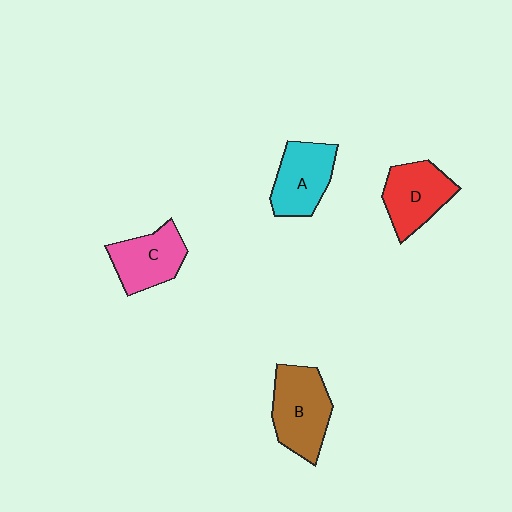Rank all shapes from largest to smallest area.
From largest to smallest: B (brown), D (red), A (cyan), C (pink).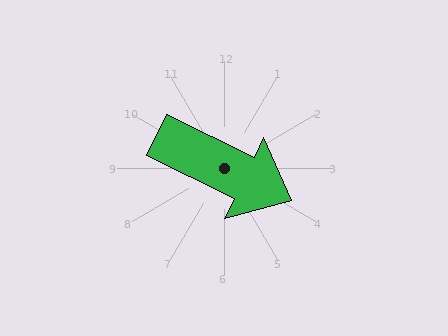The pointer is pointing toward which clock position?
Roughly 4 o'clock.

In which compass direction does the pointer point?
Southeast.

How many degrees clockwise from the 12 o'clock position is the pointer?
Approximately 116 degrees.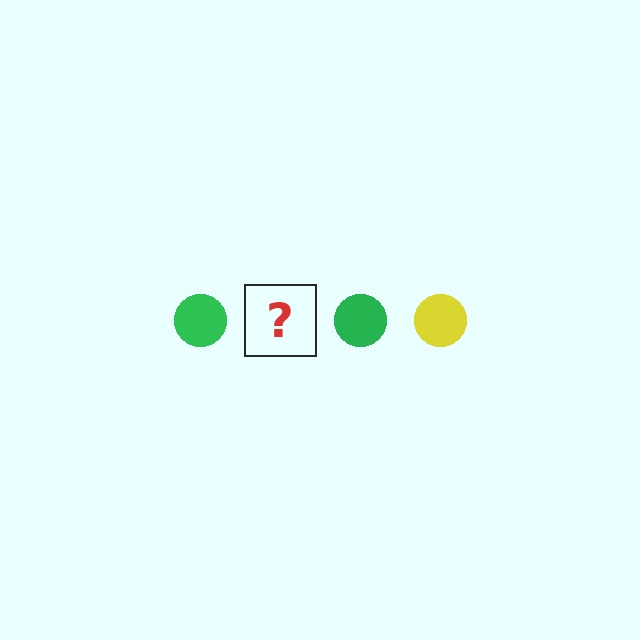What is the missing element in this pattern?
The missing element is a yellow circle.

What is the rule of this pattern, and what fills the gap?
The rule is that the pattern cycles through green, yellow circles. The gap should be filled with a yellow circle.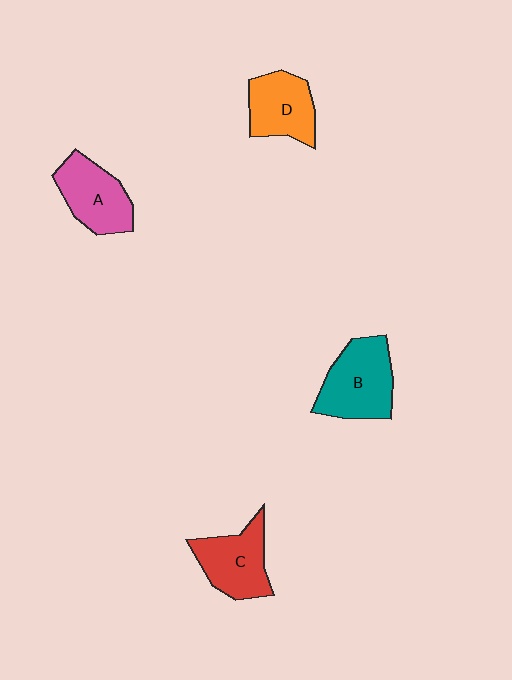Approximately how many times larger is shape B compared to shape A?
Approximately 1.2 times.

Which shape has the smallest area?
Shape D (orange).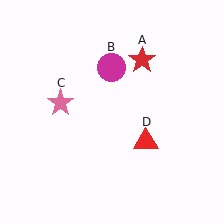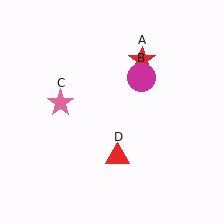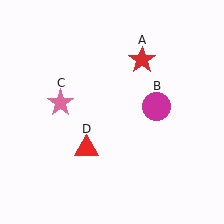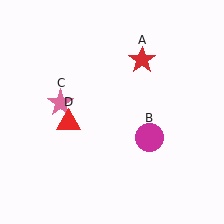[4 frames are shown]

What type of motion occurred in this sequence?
The magenta circle (object B), red triangle (object D) rotated clockwise around the center of the scene.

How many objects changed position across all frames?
2 objects changed position: magenta circle (object B), red triangle (object D).